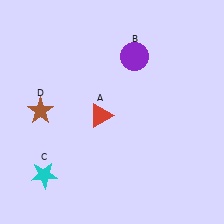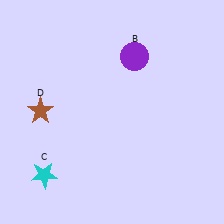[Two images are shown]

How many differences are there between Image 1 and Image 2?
There is 1 difference between the two images.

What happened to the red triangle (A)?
The red triangle (A) was removed in Image 2. It was in the bottom-left area of Image 1.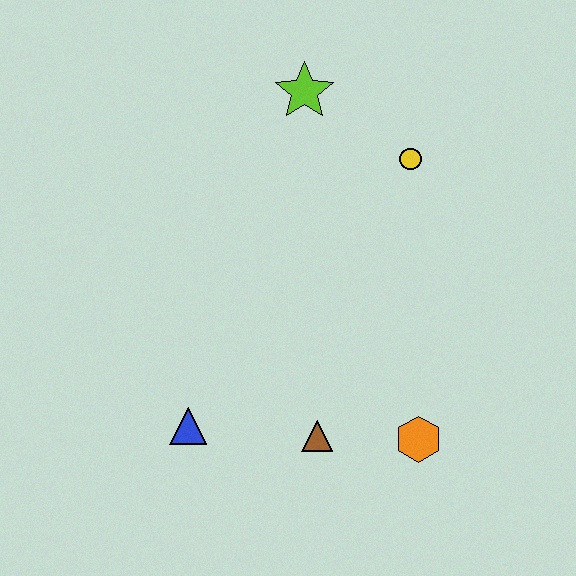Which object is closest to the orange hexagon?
The brown triangle is closest to the orange hexagon.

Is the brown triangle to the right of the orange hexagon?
No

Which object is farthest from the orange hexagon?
The lime star is farthest from the orange hexagon.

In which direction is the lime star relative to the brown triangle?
The lime star is above the brown triangle.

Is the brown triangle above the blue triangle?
No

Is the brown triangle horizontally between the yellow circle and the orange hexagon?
No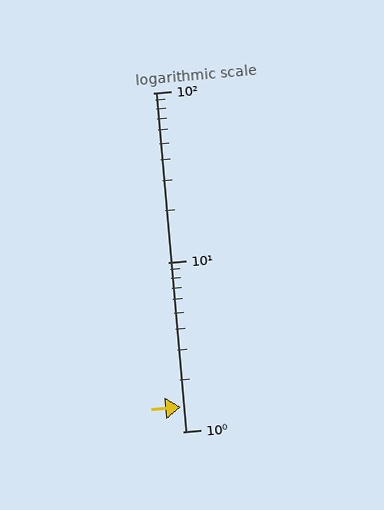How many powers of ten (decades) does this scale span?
The scale spans 2 decades, from 1 to 100.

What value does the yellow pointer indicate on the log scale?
The pointer indicates approximately 1.4.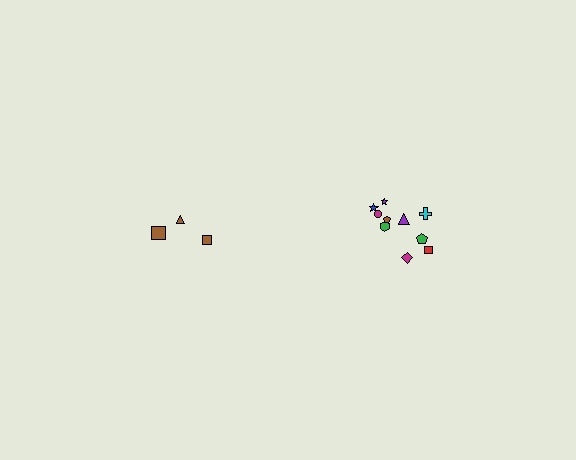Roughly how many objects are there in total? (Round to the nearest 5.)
Roughly 15 objects in total.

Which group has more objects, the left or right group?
The right group.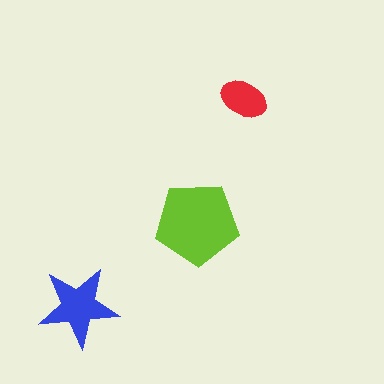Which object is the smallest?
The red ellipse.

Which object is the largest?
The lime pentagon.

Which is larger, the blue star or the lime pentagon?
The lime pentagon.